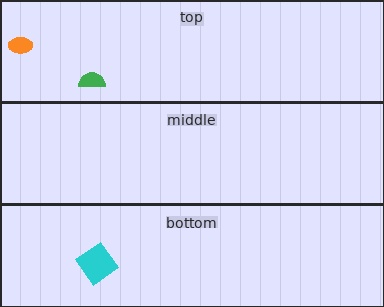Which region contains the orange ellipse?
The top region.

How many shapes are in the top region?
2.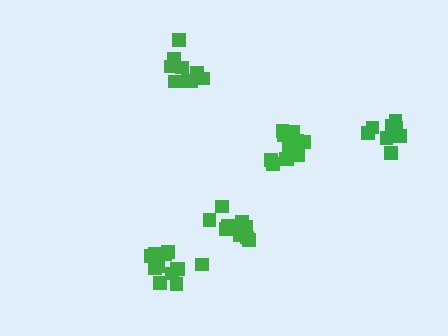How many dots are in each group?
Group 1: 14 dots, Group 2: 10 dots, Group 3: 10 dots, Group 4: 14 dots, Group 5: 9 dots (57 total).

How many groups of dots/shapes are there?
There are 5 groups.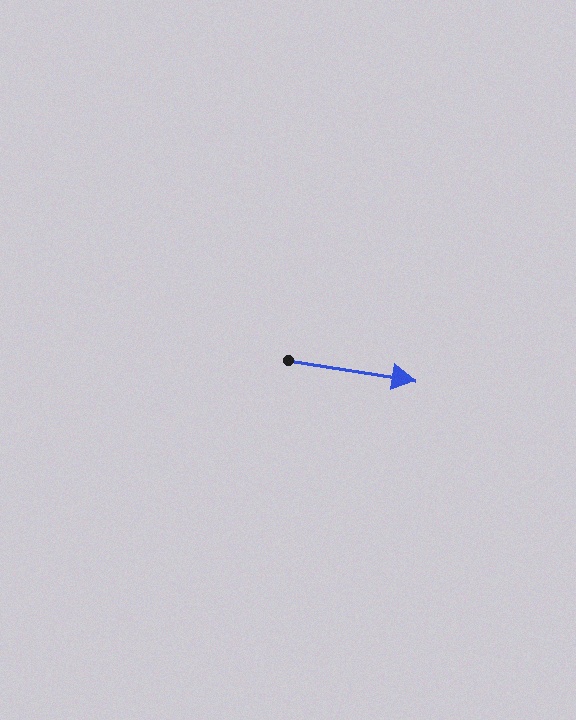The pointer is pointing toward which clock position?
Roughly 3 o'clock.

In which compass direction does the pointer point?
East.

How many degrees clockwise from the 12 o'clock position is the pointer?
Approximately 99 degrees.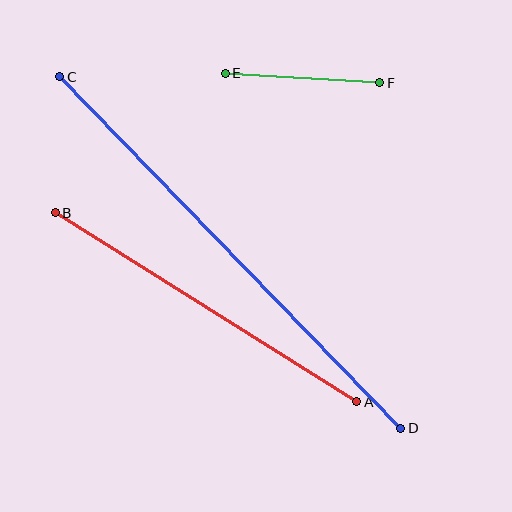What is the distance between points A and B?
The distance is approximately 356 pixels.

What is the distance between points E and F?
The distance is approximately 155 pixels.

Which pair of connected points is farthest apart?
Points C and D are farthest apart.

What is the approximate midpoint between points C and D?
The midpoint is at approximately (230, 253) pixels.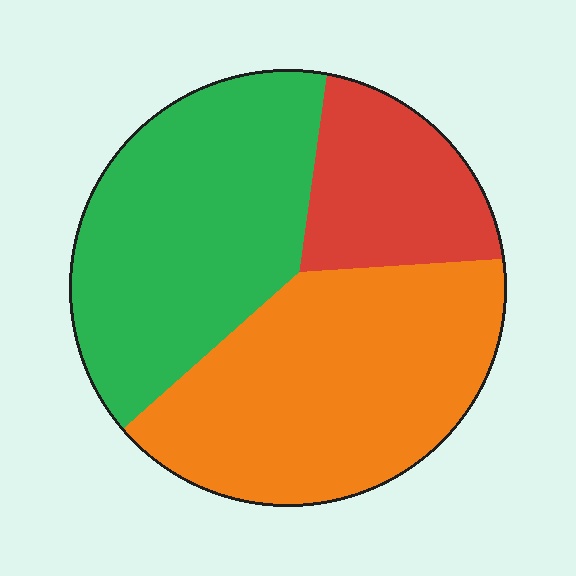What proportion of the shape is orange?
Orange covers around 40% of the shape.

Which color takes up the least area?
Red, at roughly 20%.